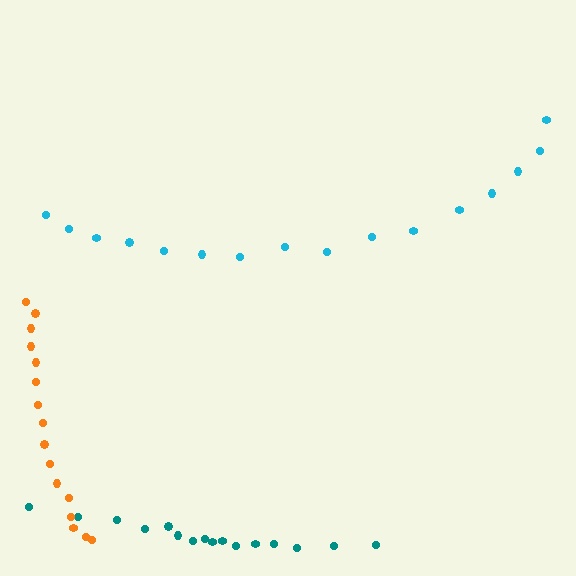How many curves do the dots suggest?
There are 3 distinct paths.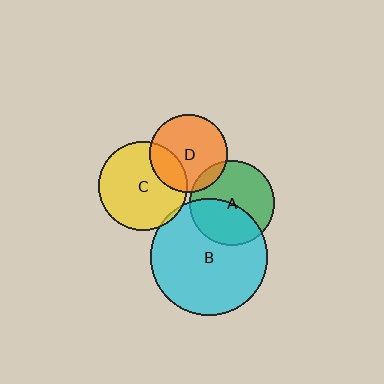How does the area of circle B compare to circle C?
Approximately 1.7 times.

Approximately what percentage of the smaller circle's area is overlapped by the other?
Approximately 40%.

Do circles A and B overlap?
Yes.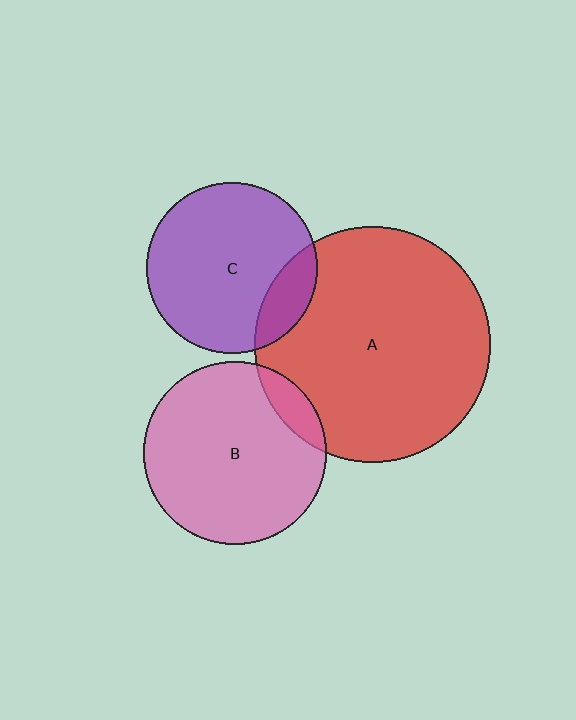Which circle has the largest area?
Circle A (red).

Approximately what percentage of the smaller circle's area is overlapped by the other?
Approximately 10%.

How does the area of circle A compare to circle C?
Approximately 1.9 times.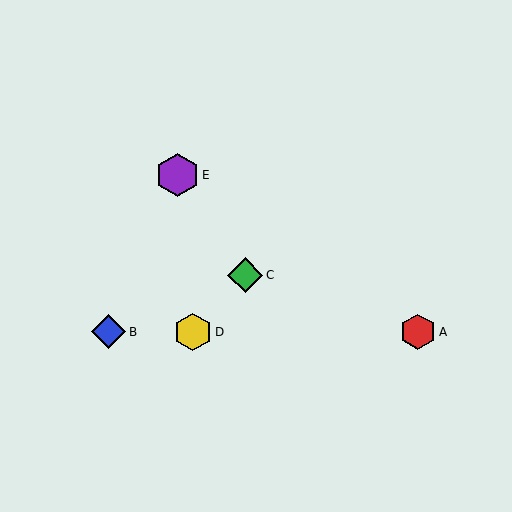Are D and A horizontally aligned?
Yes, both are at y≈332.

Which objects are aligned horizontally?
Objects A, B, D are aligned horizontally.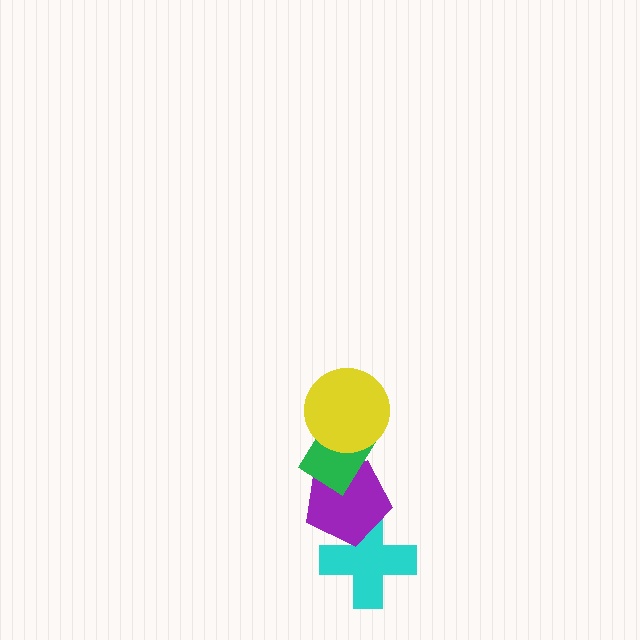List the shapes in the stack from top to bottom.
From top to bottom: the yellow circle, the green rectangle, the purple pentagon, the cyan cross.